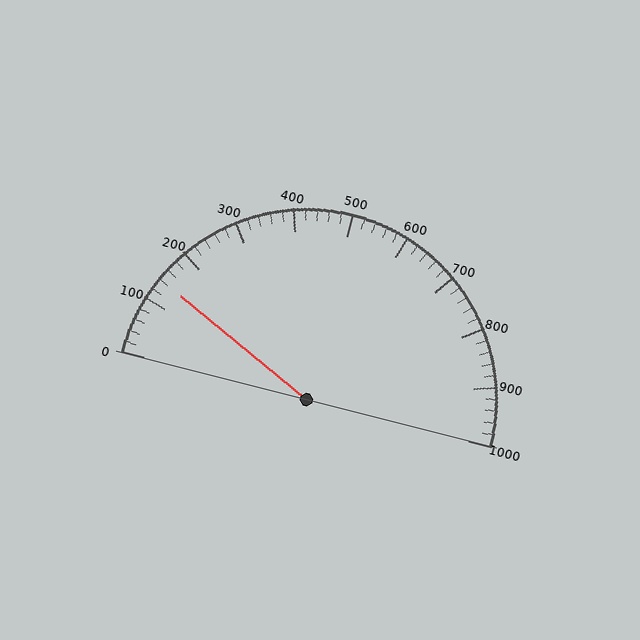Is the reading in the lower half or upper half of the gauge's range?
The reading is in the lower half of the range (0 to 1000).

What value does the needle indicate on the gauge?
The needle indicates approximately 140.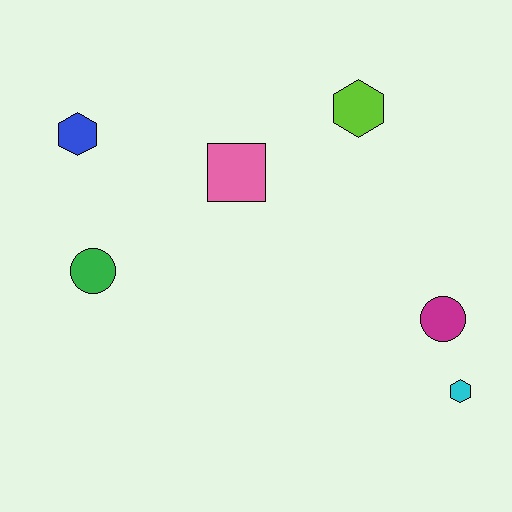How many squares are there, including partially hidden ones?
There is 1 square.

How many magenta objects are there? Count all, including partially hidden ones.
There is 1 magenta object.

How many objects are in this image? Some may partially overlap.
There are 6 objects.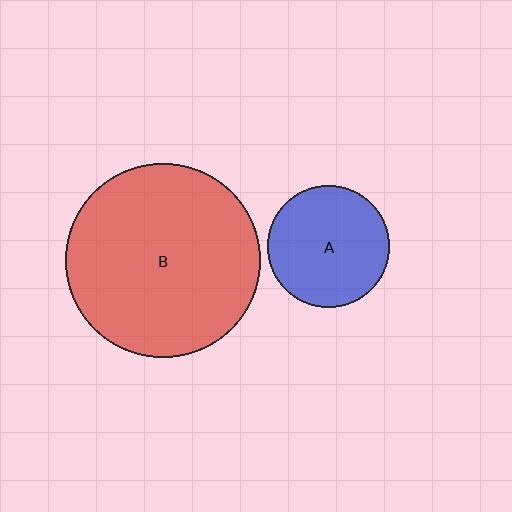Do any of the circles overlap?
No, none of the circles overlap.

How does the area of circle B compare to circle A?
Approximately 2.5 times.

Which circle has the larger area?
Circle B (red).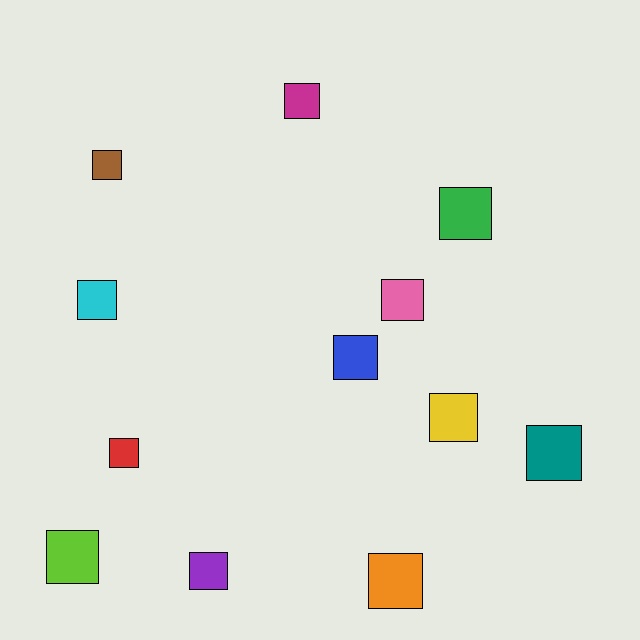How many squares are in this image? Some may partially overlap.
There are 12 squares.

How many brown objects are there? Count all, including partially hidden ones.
There is 1 brown object.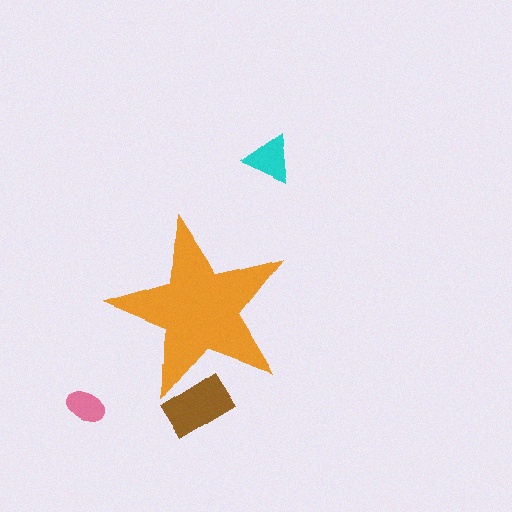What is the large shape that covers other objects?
An orange star.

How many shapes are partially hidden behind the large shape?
1 shape is partially hidden.